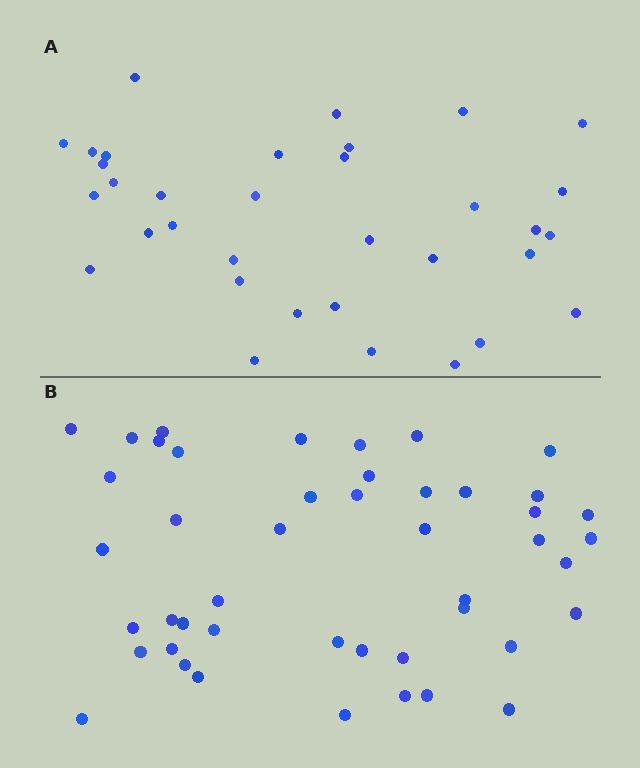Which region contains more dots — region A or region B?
Region B (the bottom region) has more dots.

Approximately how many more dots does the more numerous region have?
Region B has roughly 12 or so more dots than region A.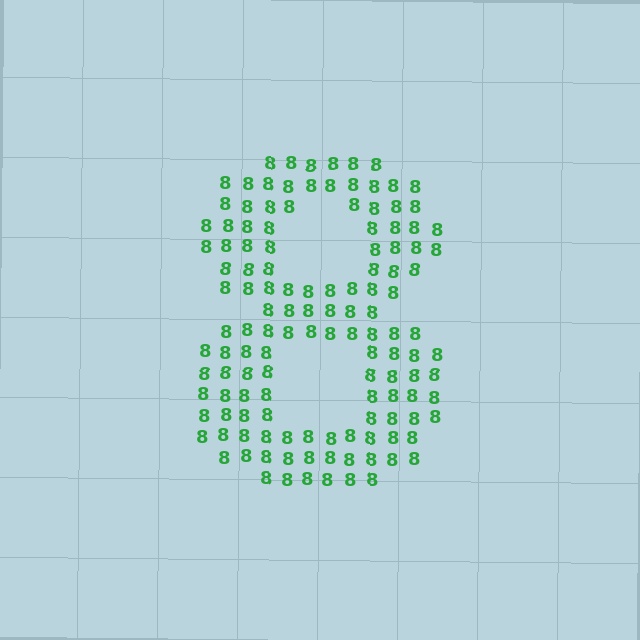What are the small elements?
The small elements are digit 8's.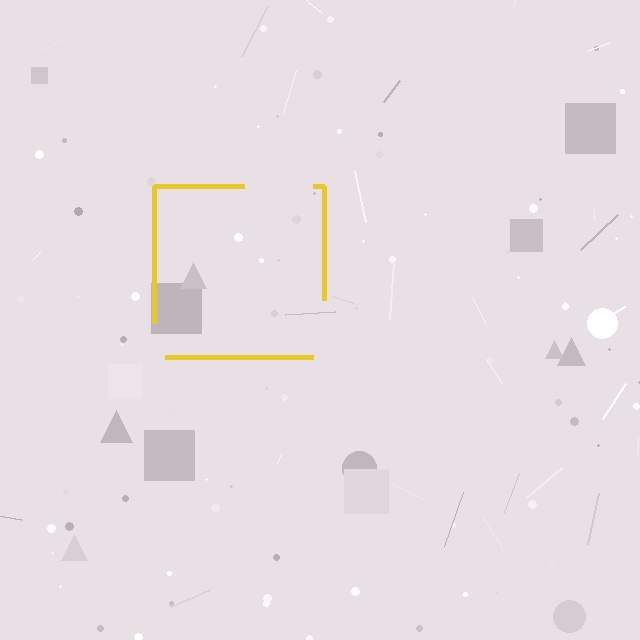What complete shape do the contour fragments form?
The contour fragments form a square.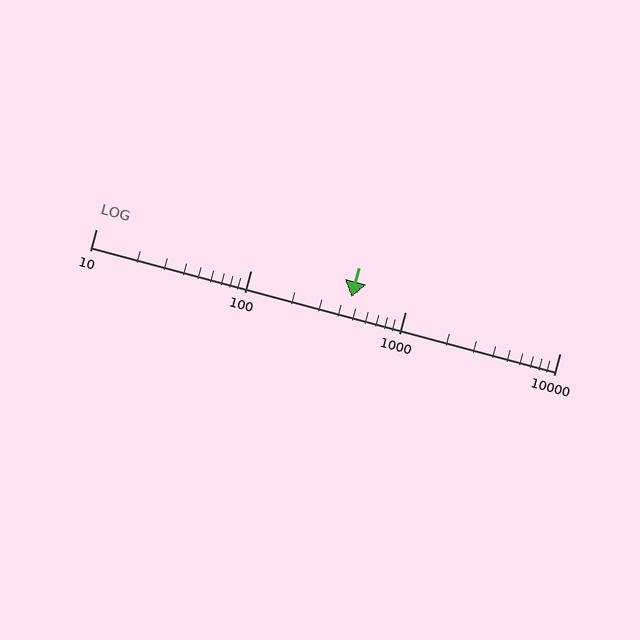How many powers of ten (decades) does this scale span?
The scale spans 3 decades, from 10 to 10000.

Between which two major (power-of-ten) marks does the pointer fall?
The pointer is between 100 and 1000.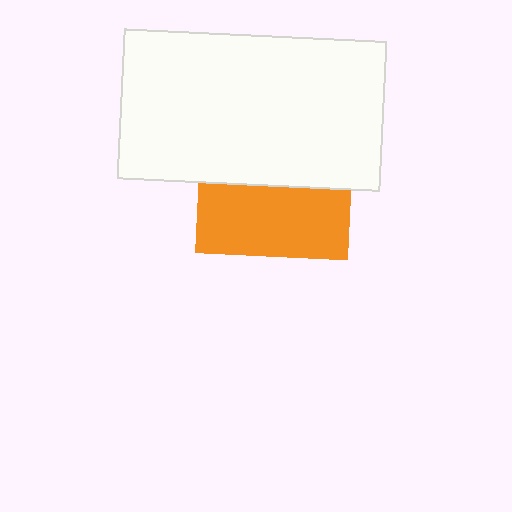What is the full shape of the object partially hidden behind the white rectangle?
The partially hidden object is an orange square.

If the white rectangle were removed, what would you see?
You would see the complete orange square.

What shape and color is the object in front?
The object in front is a white rectangle.